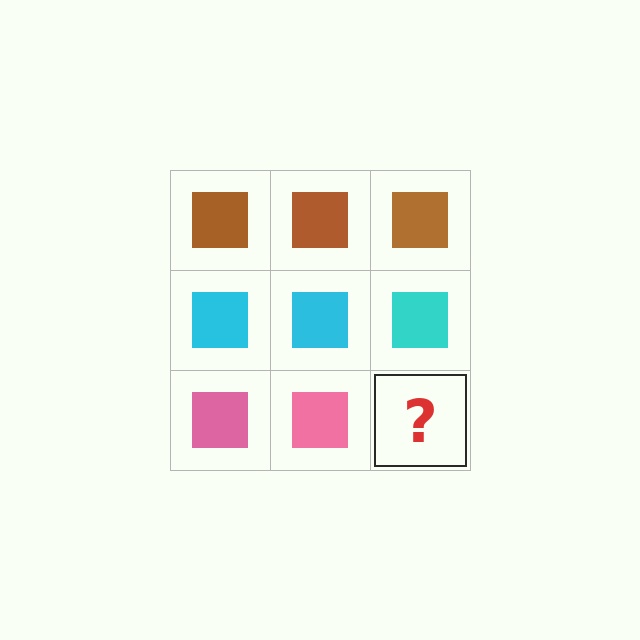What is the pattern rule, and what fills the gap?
The rule is that each row has a consistent color. The gap should be filled with a pink square.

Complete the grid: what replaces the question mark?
The question mark should be replaced with a pink square.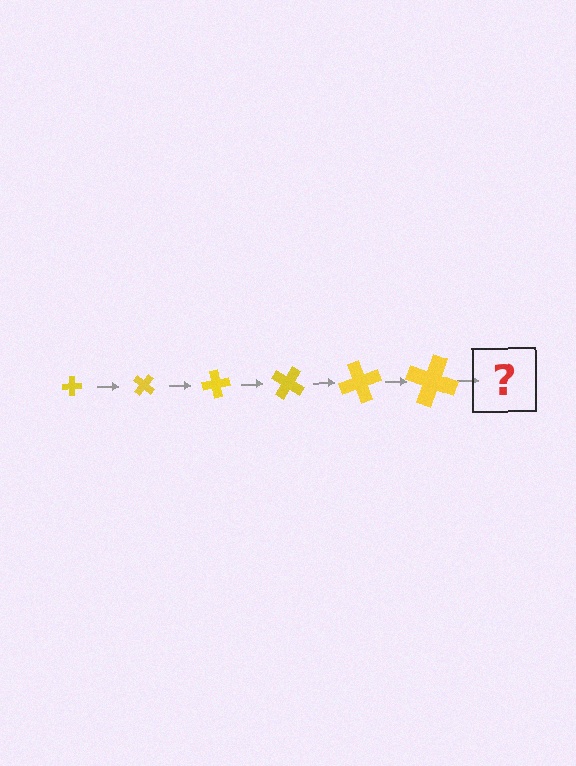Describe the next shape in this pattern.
It should be a cross, larger than the previous one and rotated 240 degrees from the start.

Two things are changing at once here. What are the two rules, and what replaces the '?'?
The two rules are that the cross grows larger each step and it rotates 40 degrees each step. The '?' should be a cross, larger than the previous one and rotated 240 degrees from the start.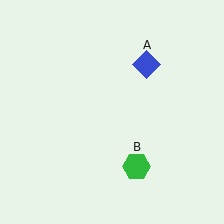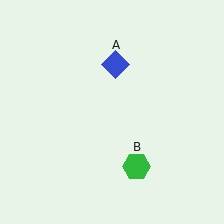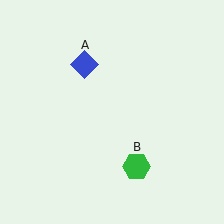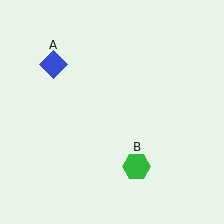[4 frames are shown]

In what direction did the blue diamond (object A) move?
The blue diamond (object A) moved left.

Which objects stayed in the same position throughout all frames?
Green hexagon (object B) remained stationary.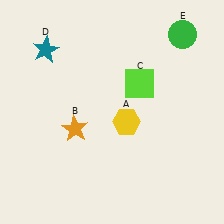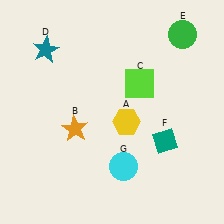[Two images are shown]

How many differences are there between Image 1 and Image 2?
There are 2 differences between the two images.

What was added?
A teal diamond (F), a cyan circle (G) were added in Image 2.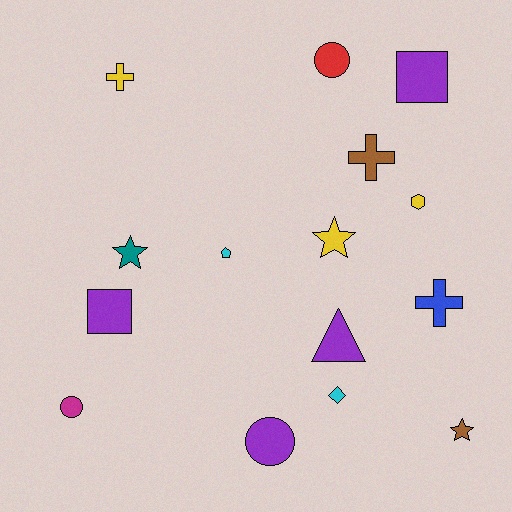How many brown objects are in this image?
There are 2 brown objects.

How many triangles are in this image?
There is 1 triangle.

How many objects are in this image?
There are 15 objects.